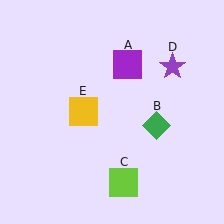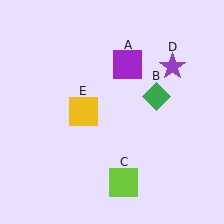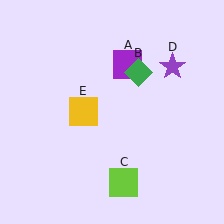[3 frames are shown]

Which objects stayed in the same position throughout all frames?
Purple square (object A) and lime square (object C) and purple star (object D) and yellow square (object E) remained stationary.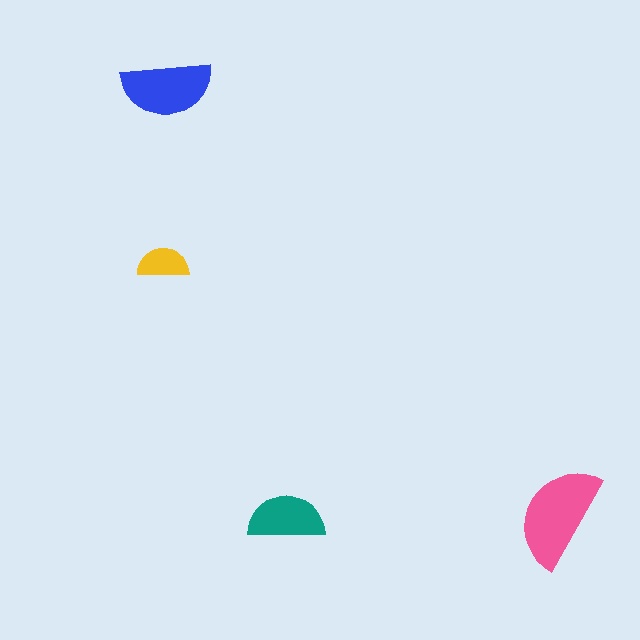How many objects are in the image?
There are 4 objects in the image.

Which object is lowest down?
The teal semicircle is bottommost.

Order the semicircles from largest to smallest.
the pink one, the blue one, the teal one, the yellow one.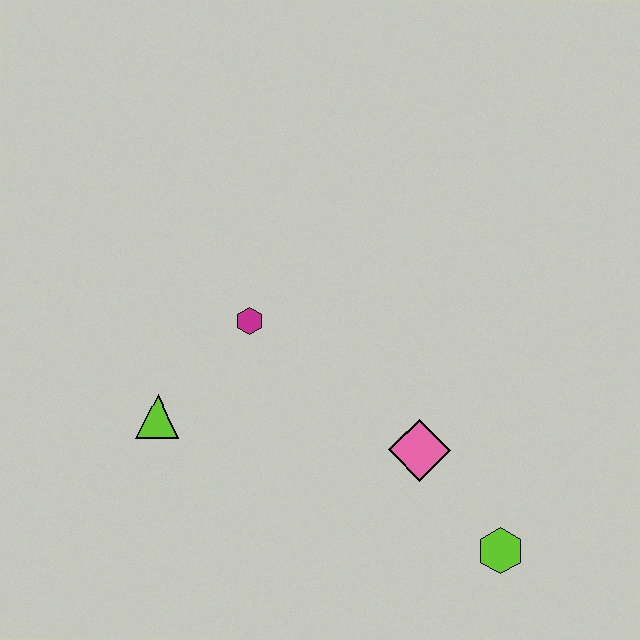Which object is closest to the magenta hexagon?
The lime triangle is closest to the magenta hexagon.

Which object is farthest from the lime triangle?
The lime hexagon is farthest from the lime triangle.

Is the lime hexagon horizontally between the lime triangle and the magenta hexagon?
No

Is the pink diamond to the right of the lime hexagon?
No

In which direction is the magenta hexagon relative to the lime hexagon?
The magenta hexagon is to the left of the lime hexagon.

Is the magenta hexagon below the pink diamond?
No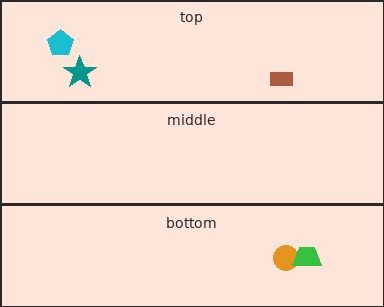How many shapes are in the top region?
3.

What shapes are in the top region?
The brown rectangle, the cyan pentagon, the teal star.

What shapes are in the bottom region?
The orange circle, the green trapezoid.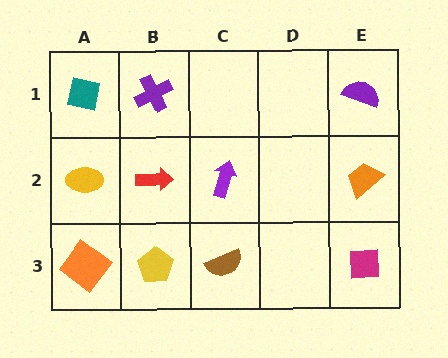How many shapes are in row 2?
4 shapes.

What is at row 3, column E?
A magenta square.